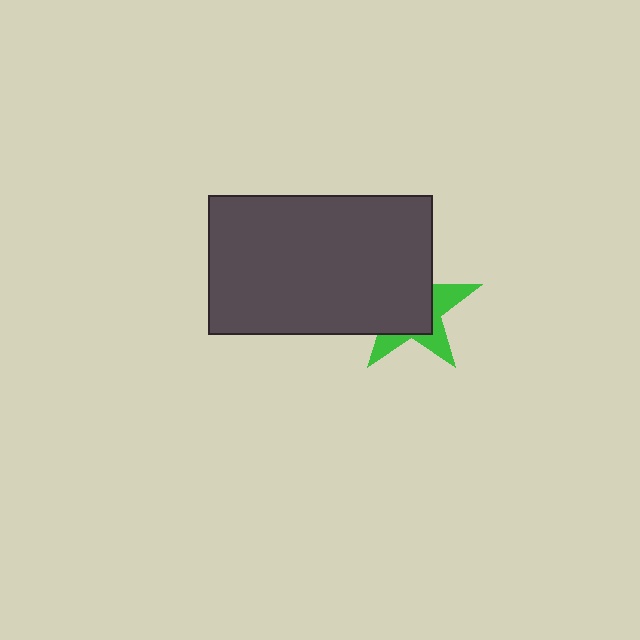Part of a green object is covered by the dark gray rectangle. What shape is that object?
It is a star.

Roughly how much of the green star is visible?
A small part of it is visible (roughly 36%).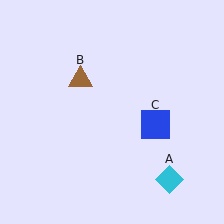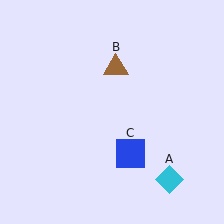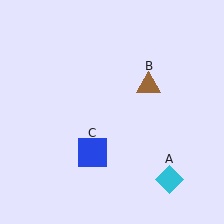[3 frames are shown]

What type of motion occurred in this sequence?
The brown triangle (object B), blue square (object C) rotated clockwise around the center of the scene.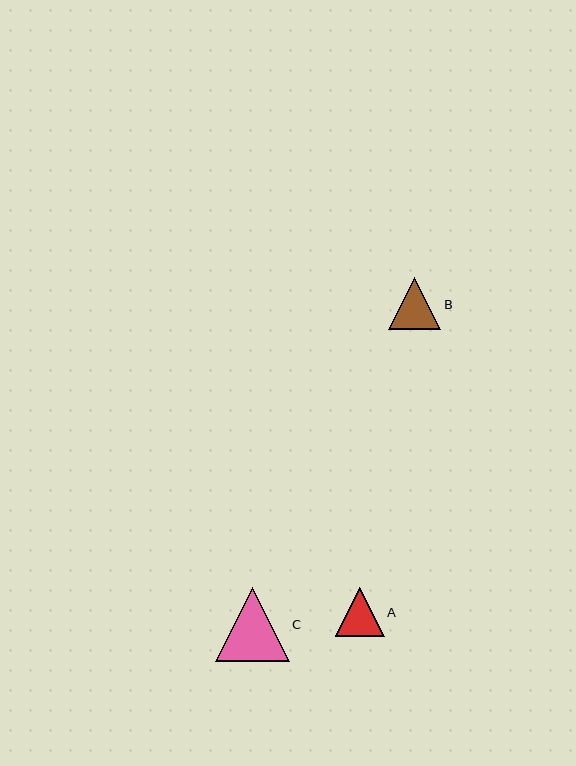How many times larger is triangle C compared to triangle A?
Triangle C is approximately 1.5 times the size of triangle A.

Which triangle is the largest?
Triangle C is the largest with a size of approximately 74 pixels.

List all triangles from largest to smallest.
From largest to smallest: C, B, A.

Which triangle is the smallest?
Triangle A is the smallest with a size of approximately 49 pixels.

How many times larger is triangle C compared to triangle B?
Triangle C is approximately 1.4 times the size of triangle B.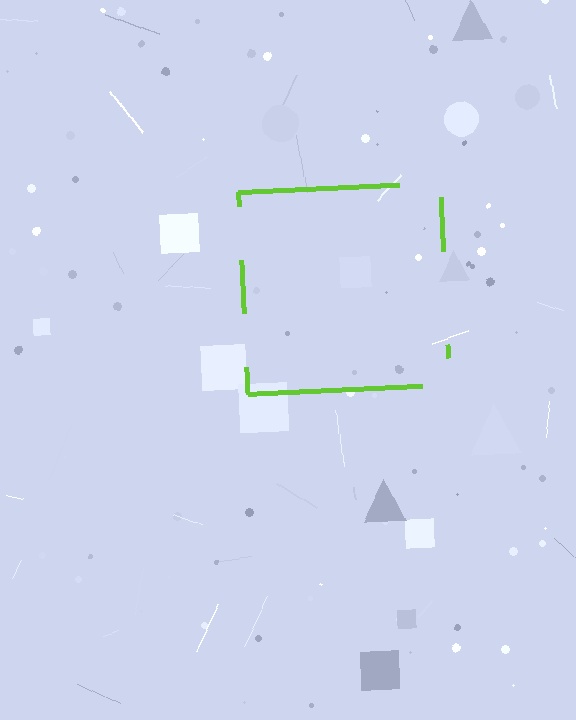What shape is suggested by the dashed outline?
The dashed outline suggests a square.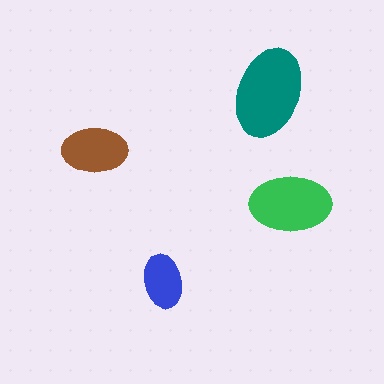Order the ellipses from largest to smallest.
the teal one, the green one, the brown one, the blue one.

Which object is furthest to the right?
The green ellipse is rightmost.